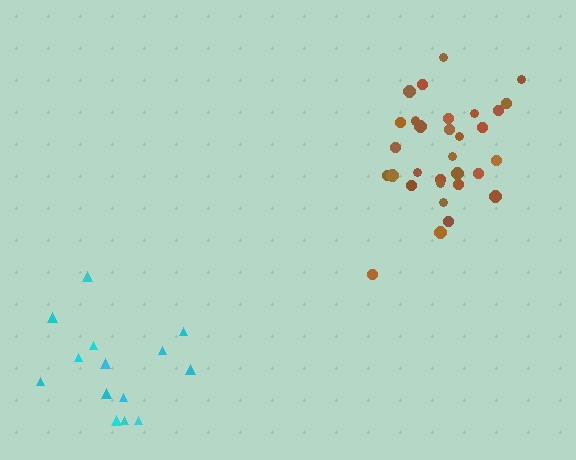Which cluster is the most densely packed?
Brown.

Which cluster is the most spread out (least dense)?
Cyan.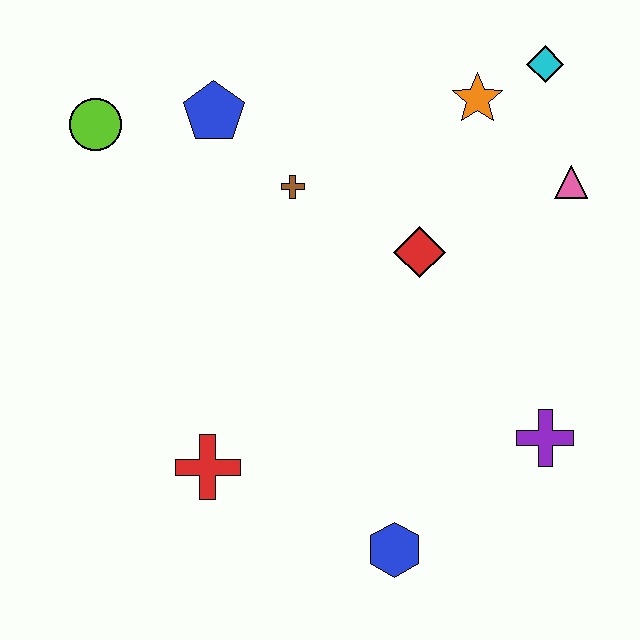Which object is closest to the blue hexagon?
The purple cross is closest to the blue hexagon.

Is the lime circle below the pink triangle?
No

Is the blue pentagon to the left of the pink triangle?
Yes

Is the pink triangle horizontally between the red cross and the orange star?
No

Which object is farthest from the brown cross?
The blue hexagon is farthest from the brown cross.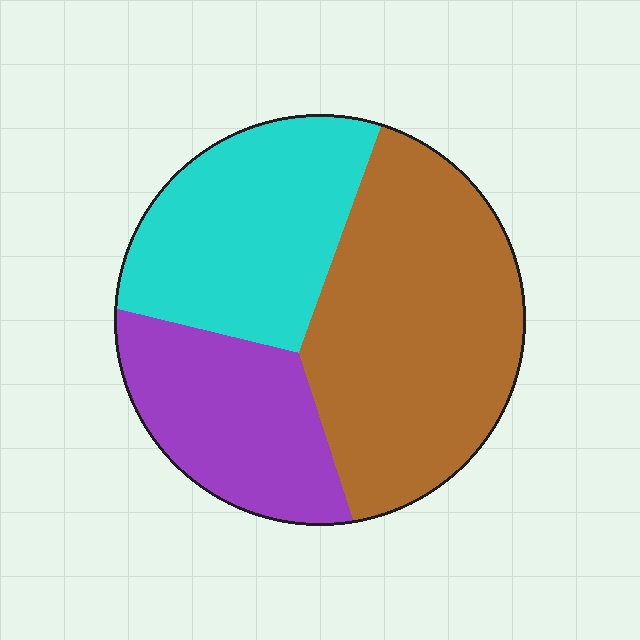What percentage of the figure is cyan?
Cyan takes up between a quarter and a half of the figure.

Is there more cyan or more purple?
Cyan.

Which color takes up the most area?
Brown, at roughly 45%.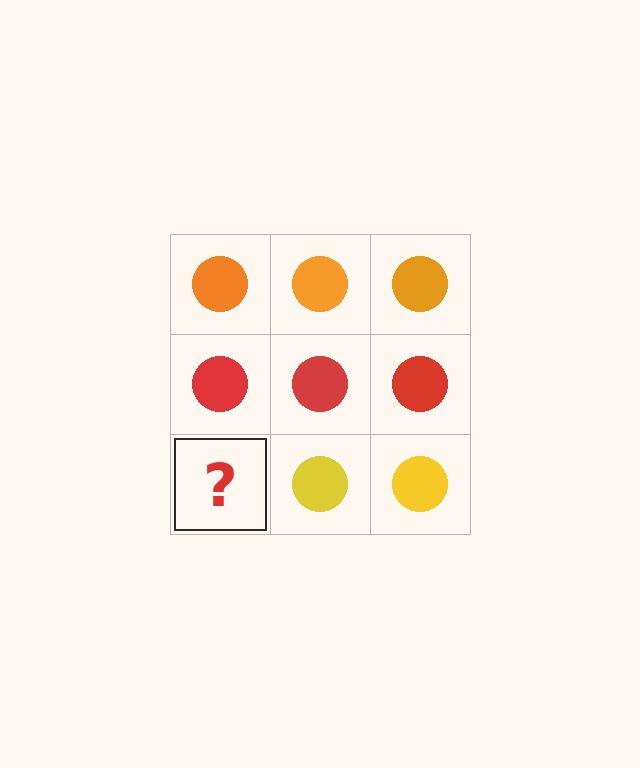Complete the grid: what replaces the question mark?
The question mark should be replaced with a yellow circle.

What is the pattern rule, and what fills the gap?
The rule is that each row has a consistent color. The gap should be filled with a yellow circle.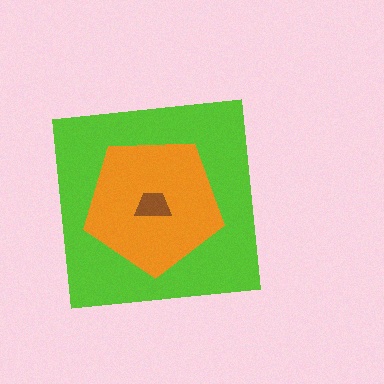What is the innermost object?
The brown trapezoid.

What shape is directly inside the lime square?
The orange pentagon.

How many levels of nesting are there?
3.